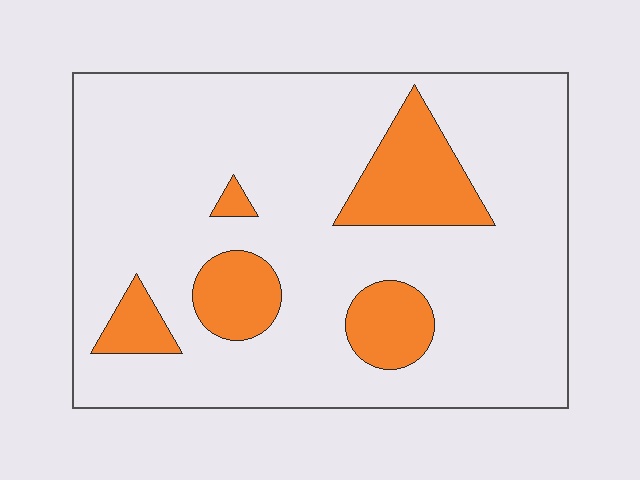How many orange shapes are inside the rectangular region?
5.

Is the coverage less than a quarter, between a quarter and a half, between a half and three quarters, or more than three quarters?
Less than a quarter.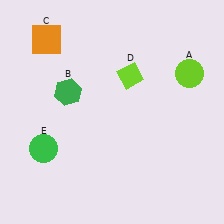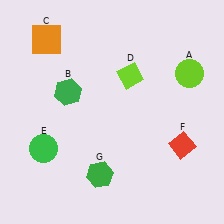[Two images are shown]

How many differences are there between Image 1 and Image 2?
There are 2 differences between the two images.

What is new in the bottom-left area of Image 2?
A green hexagon (G) was added in the bottom-left area of Image 2.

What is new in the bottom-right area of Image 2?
A red diamond (F) was added in the bottom-right area of Image 2.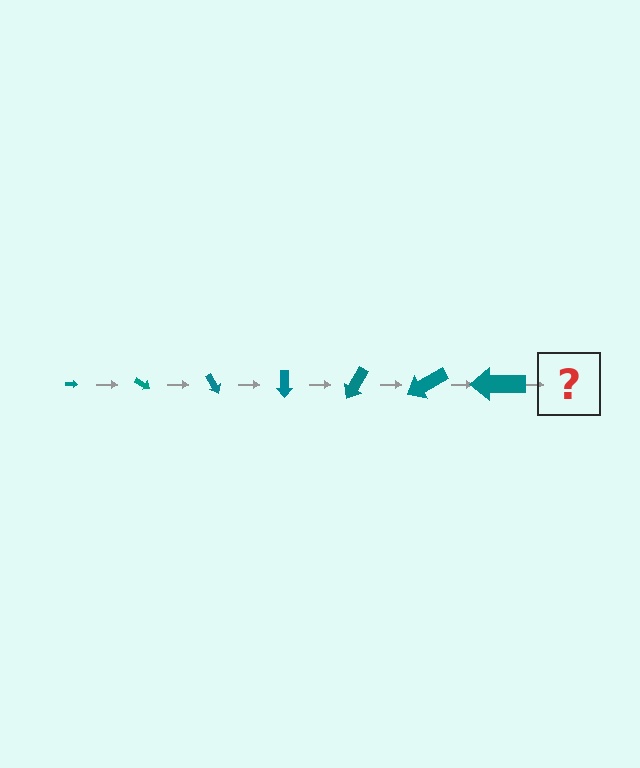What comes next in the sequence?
The next element should be an arrow, larger than the previous one and rotated 210 degrees from the start.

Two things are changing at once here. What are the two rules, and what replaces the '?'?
The two rules are that the arrow grows larger each step and it rotates 30 degrees each step. The '?' should be an arrow, larger than the previous one and rotated 210 degrees from the start.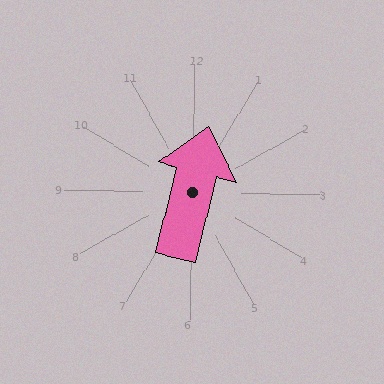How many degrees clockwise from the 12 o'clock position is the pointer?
Approximately 13 degrees.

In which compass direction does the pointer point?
North.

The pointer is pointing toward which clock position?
Roughly 12 o'clock.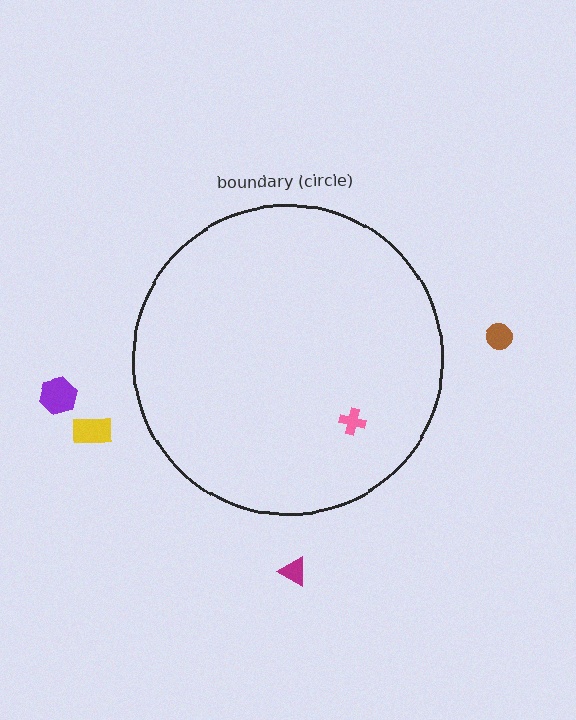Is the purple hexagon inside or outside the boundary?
Outside.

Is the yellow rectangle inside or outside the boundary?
Outside.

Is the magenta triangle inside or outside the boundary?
Outside.